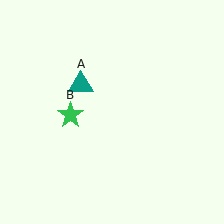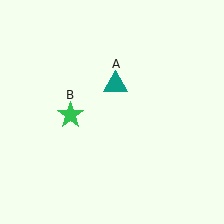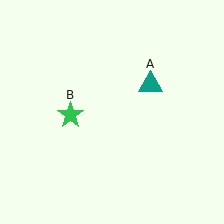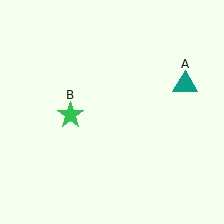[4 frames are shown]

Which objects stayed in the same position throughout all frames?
Green star (object B) remained stationary.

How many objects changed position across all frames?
1 object changed position: teal triangle (object A).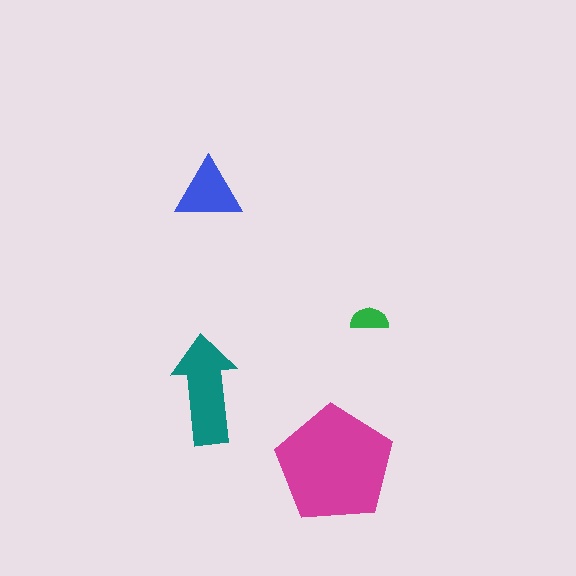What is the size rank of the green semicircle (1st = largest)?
4th.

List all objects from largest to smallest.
The magenta pentagon, the teal arrow, the blue triangle, the green semicircle.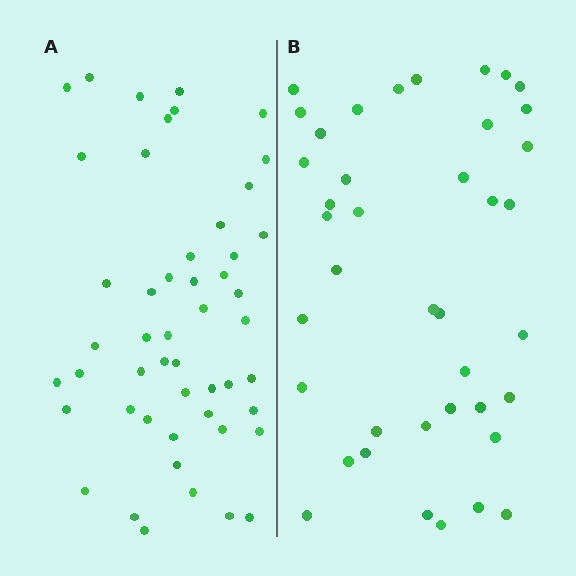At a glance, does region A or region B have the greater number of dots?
Region A (the left region) has more dots.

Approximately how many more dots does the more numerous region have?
Region A has roughly 10 or so more dots than region B.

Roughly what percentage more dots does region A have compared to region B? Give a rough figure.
About 25% more.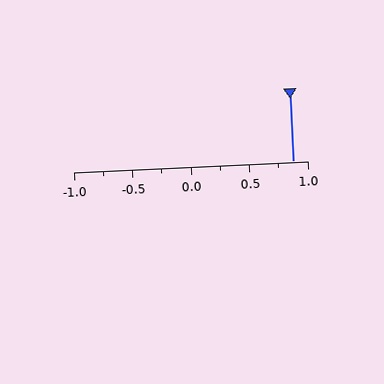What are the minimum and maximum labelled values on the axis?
The axis runs from -1.0 to 1.0.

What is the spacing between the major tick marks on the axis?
The major ticks are spaced 0.5 apart.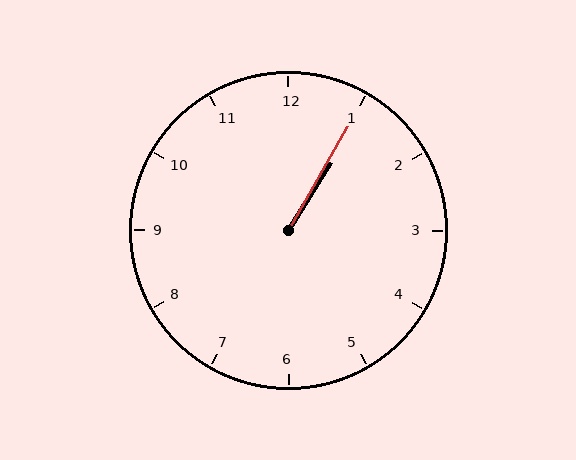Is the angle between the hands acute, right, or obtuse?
It is acute.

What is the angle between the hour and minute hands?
Approximately 2 degrees.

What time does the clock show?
1:05.